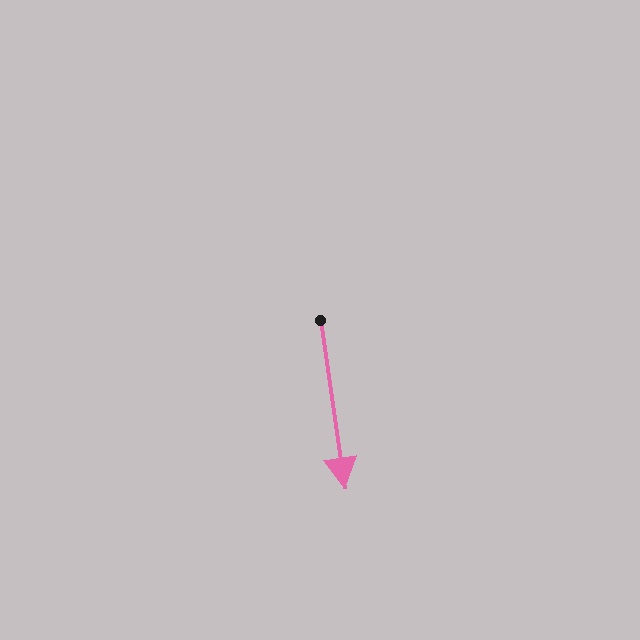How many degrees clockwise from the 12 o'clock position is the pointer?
Approximately 172 degrees.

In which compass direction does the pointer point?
South.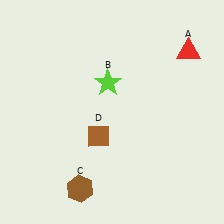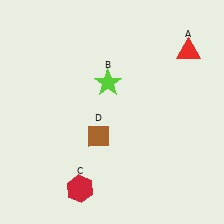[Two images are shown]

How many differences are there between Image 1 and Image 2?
There is 1 difference between the two images.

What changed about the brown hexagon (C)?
In Image 1, C is brown. In Image 2, it changed to red.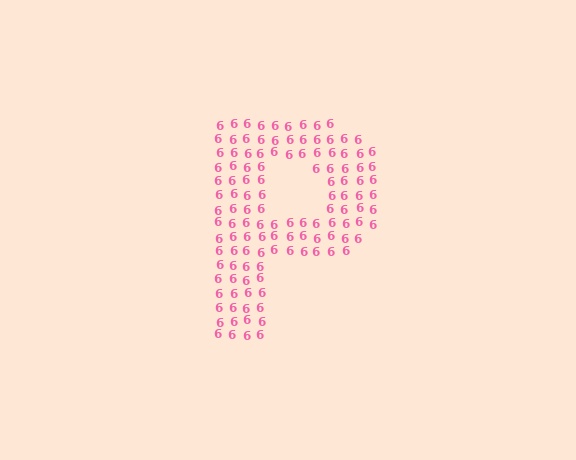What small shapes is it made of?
It is made of small digit 6's.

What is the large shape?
The large shape is the letter P.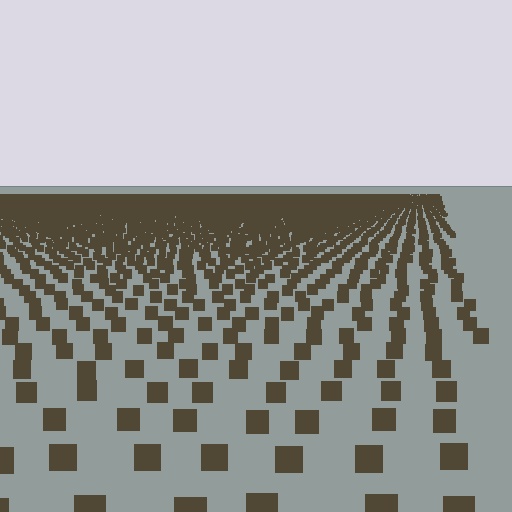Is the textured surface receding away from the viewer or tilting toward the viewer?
The surface is receding away from the viewer. Texture elements get smaller and denser toward the top.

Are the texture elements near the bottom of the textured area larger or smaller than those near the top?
Larger. Near the bottom, elements are closer to the viewer and appear at a bigger on-screen size.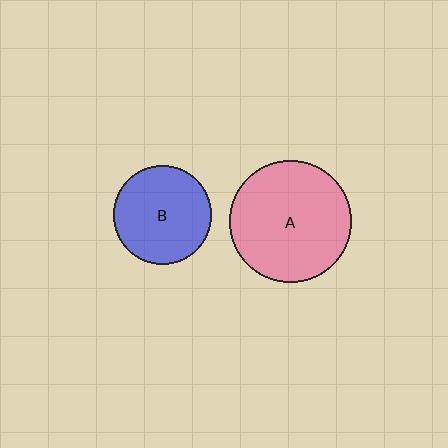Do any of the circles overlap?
No, none of the circles overlap.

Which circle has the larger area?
Circle A (pink).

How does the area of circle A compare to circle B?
Approximately 1.5 times.